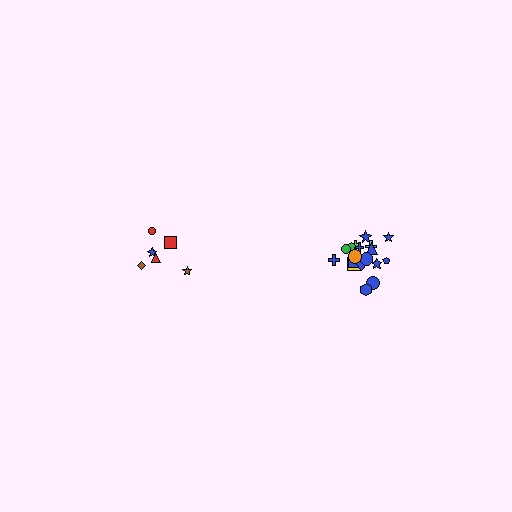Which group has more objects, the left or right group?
The right group.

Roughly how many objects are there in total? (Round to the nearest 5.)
Roughly 25 objects in total.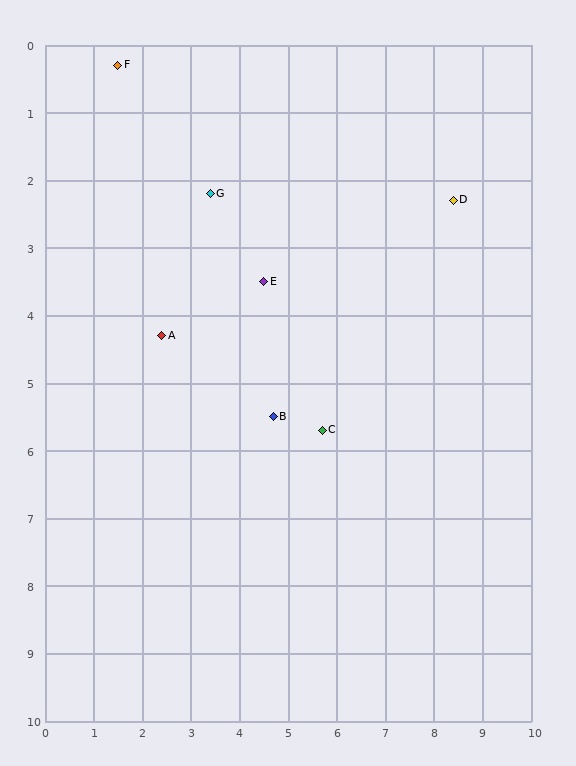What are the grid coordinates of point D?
Point D is at approximately (8.4, 2.3).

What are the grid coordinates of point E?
Point E is at approximately (4.5, 3.5).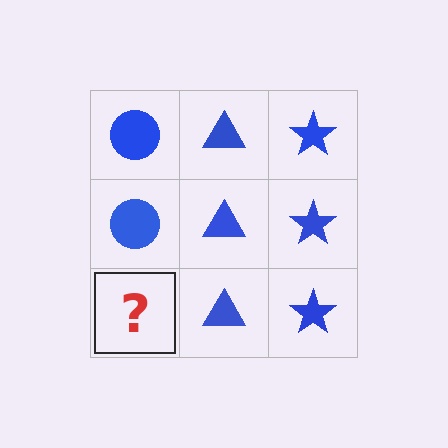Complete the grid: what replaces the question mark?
The question mark should be replaced with a blue circle.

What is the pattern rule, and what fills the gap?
The rule is that each column has a consistent shape. The gap should be filled with a blue circle.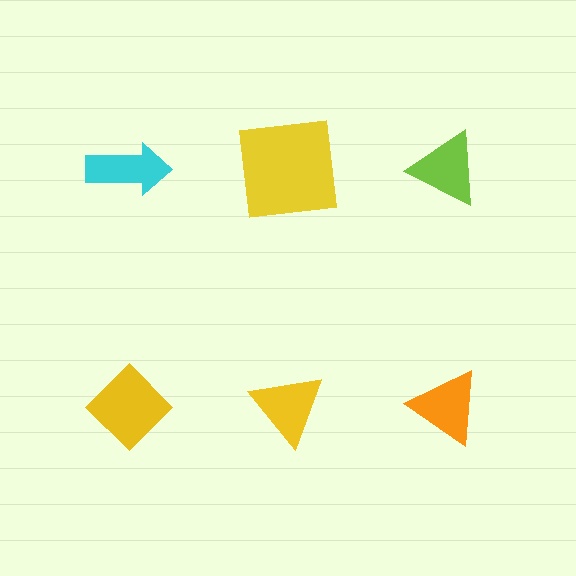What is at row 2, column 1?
A yellow diamond.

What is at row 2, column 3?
An orange triangle.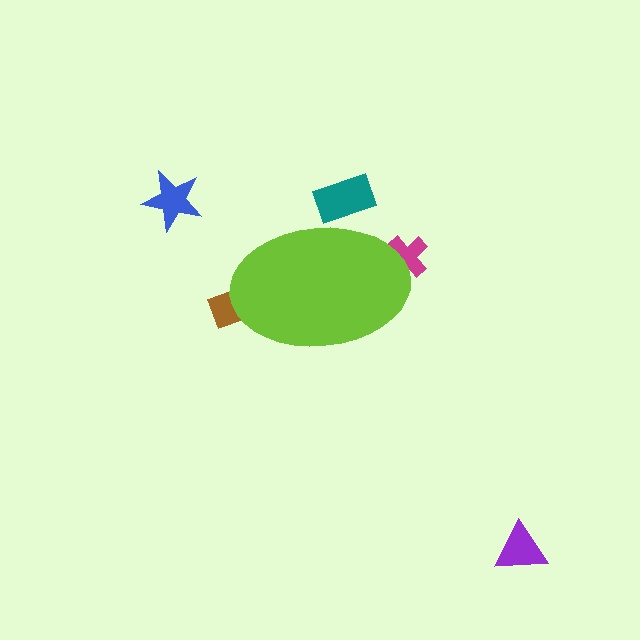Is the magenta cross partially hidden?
Yes, the magenta cross is partially hidden behind the lime ellipse.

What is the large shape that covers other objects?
A lime ellipse.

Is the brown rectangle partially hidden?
Yes, the brown rectangle is partially hidden behind the lime ellipse.